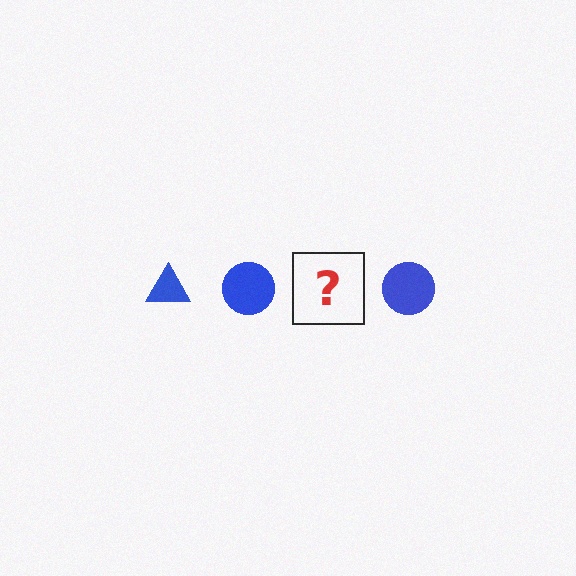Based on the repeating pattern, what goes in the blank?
The blank should be a blue triangle.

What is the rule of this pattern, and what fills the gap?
The rule is that the pattern cycles through triangle, circle shapes in blue. The gap should be filled with a blue triangle.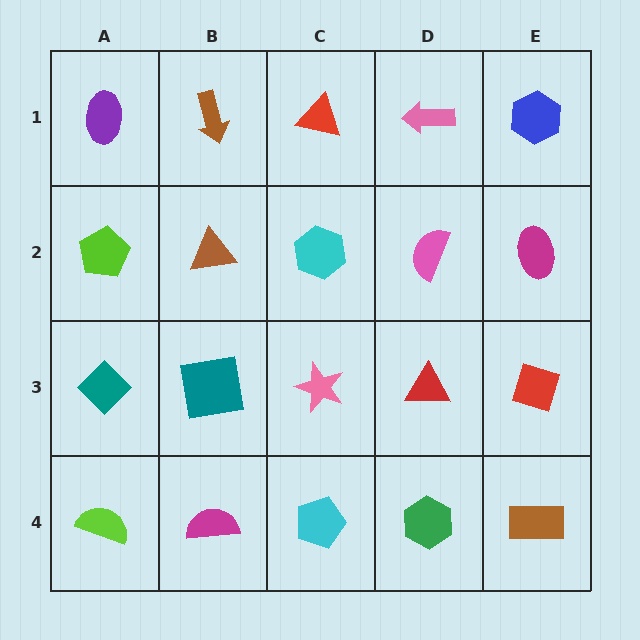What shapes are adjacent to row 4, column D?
A red triangle (row 3, column D), a cyan pentagon (row 4, column C), a brown rectangle (row 4, column E).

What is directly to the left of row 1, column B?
A purple ellipse.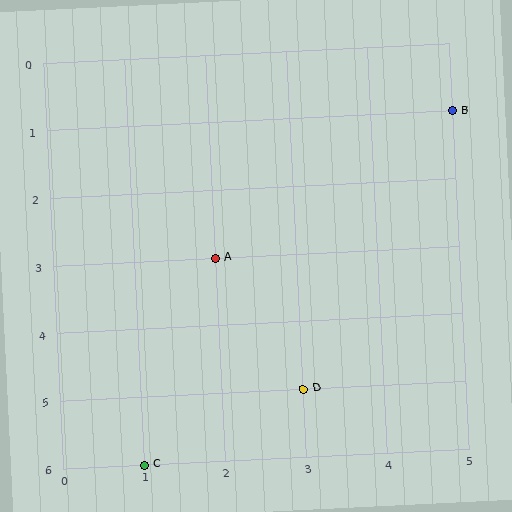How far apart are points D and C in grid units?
Points D and C are 2 columns and 1 row apart (about 2.2 grid units diagonally).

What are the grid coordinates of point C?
Point C is at grid coordinates (1, 6).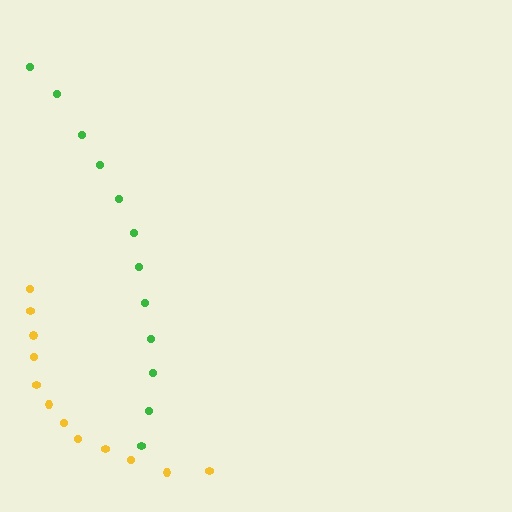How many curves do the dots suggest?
There are 2 distinct paths.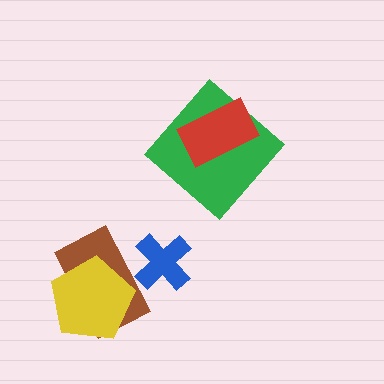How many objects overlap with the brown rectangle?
2 objects overlap with the brown rectangle.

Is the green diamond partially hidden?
Yes, it is partially covered by another shape.